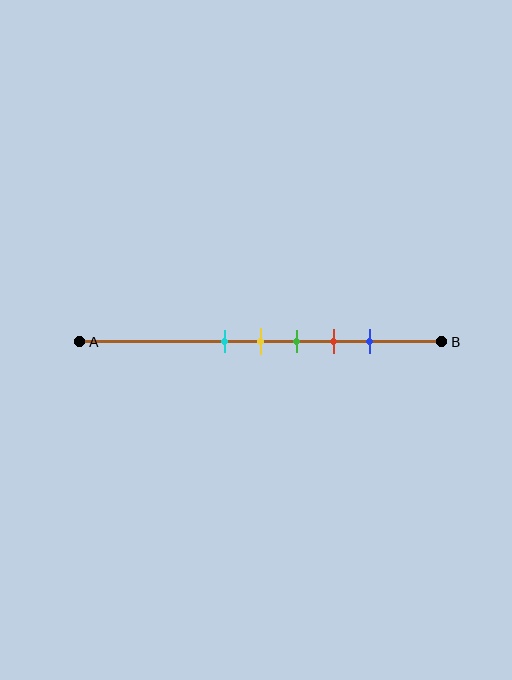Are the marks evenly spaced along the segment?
Yes, the marks are approximately evenly spaced.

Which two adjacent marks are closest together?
The cyan and yellow marks are the closest adjacent pair.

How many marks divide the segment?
There are 5 marks dividing the segment.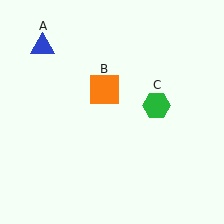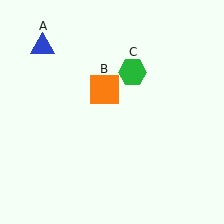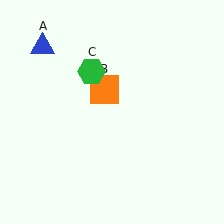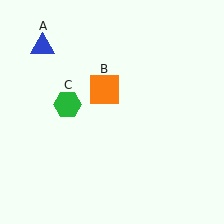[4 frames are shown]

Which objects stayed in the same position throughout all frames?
Blue triangle (object A) and orange square (object B) remained stationary.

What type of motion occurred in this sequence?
The green hexagon (object C) rotated counterclockwise around the center of the scene.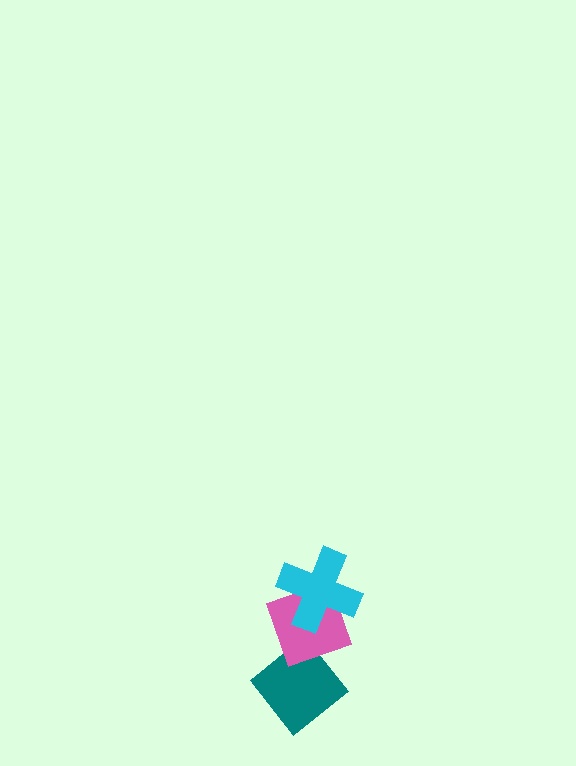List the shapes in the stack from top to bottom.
From top to bottom: the cyan cross, the pink diamond, the teal diamond.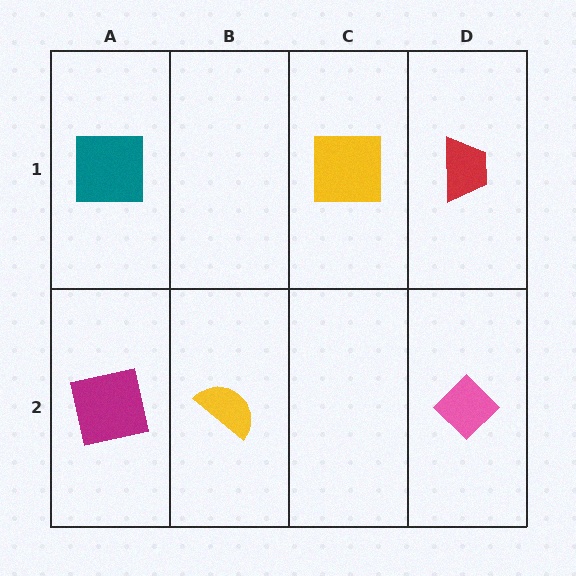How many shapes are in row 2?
3 shapes.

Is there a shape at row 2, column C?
No, that cell is empty.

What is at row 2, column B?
A yellow semicircle.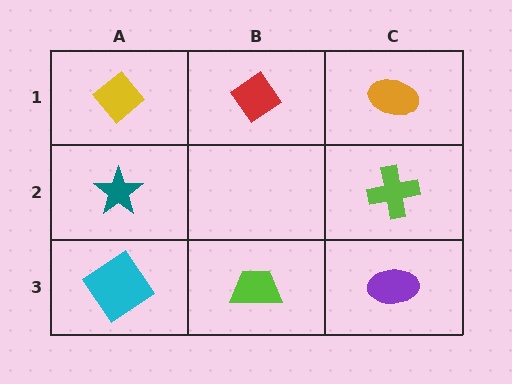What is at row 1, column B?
A red diamond.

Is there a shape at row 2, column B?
No, that cell is empty.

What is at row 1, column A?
A yellow diamond.